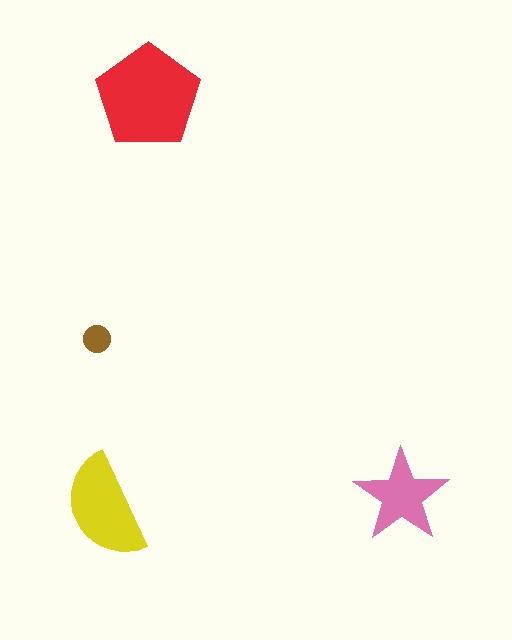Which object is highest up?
The red pentagon is topmost.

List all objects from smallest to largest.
The brown circle, the pink star, the yellow semicircle, the red pentagon.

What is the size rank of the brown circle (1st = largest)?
4th.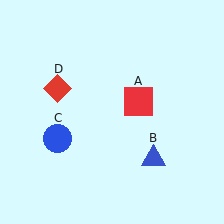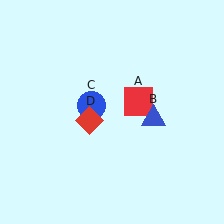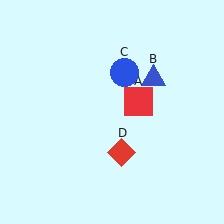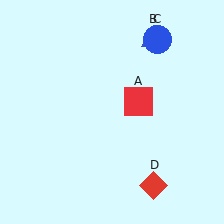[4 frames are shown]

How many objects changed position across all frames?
3 objects changed position: blue triangle (object B), blue circle (object C), red diamond (object D).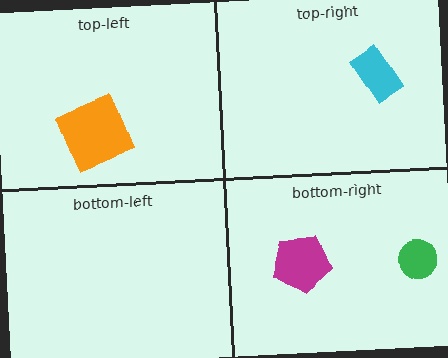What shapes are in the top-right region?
The cyan rectangle.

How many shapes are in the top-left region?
1.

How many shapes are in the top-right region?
1.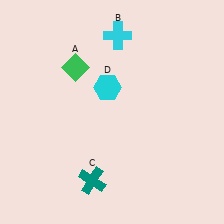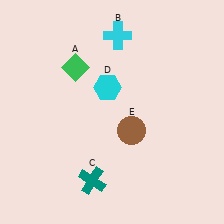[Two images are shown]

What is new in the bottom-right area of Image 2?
A brown circle (E) was added in the bottom-right area of Image 2.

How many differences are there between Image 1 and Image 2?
There is 1 difference between the two images.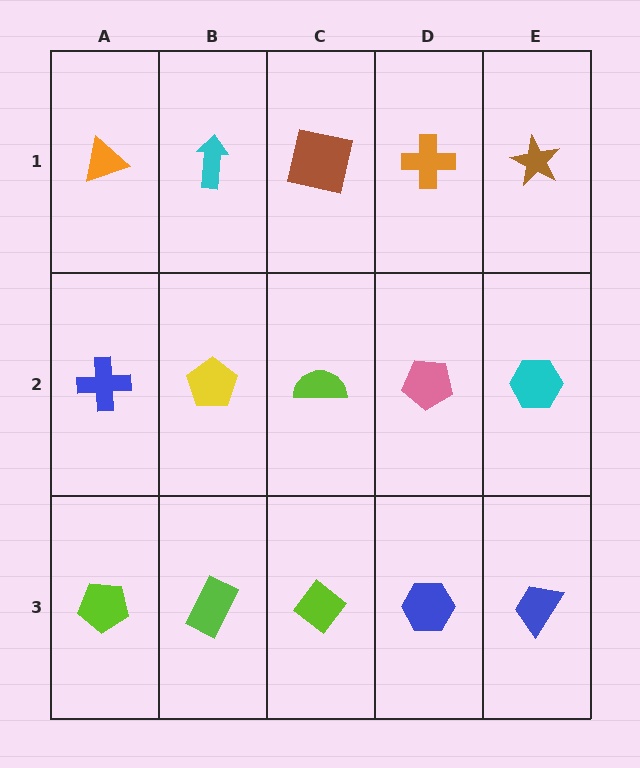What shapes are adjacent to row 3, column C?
A lime semicircle (row 2, column C), a lime rectangle (row 3, column B), a blue hexagon (row 3, column D).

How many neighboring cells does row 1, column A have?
2.